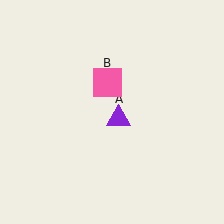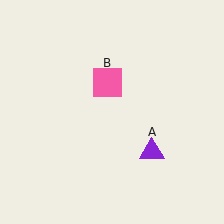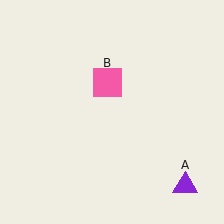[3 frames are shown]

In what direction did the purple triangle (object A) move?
The purple triangle (object A) moved down and to the right.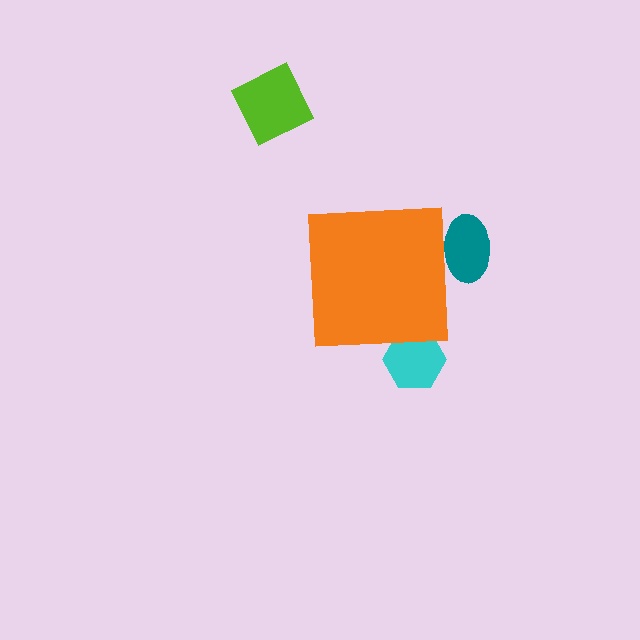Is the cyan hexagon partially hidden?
Yes, the cyan hexagon is partially hidden behind the orange square.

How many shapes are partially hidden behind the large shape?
2 shapes are partially hidden.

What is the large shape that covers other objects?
An orange square.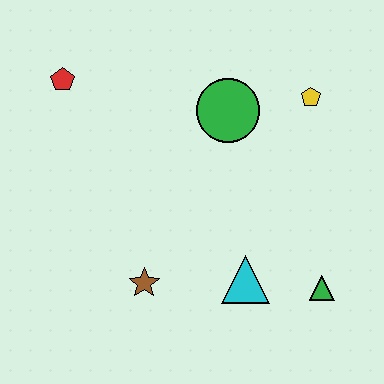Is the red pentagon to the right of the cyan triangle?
No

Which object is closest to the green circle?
The yellow pentagon is closest to the green circle.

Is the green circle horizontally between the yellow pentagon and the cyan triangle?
No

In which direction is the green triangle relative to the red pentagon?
The green triangle is to the right of the red pentagon.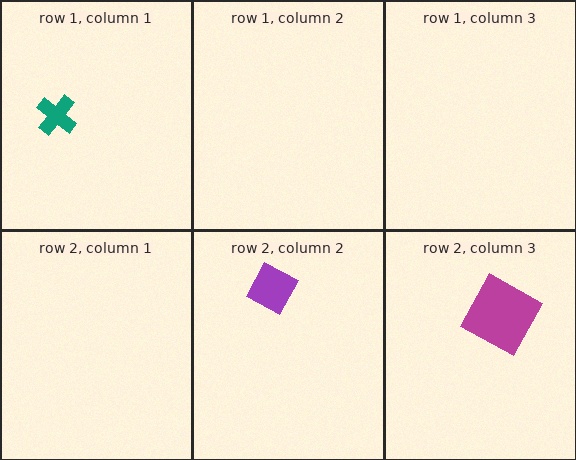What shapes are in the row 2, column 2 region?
The purple diamond.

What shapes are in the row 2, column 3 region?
The magenta square.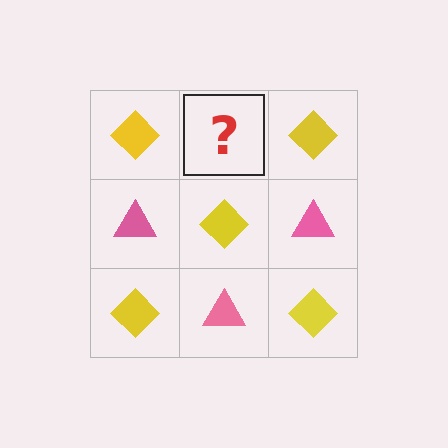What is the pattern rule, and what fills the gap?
The rule is that it alternates yellow diamond and pink triangle in a checkerboard pattern. The gap should be filled with a pink triangle.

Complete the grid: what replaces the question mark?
The question mark should be replaced with a pink triangle.